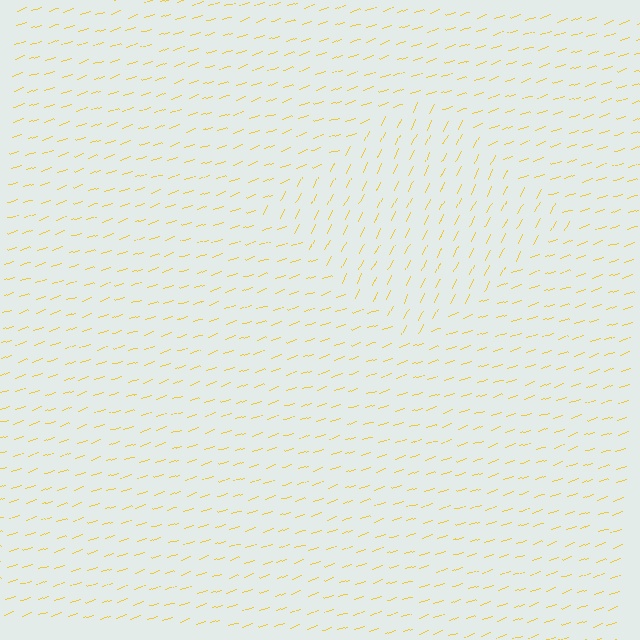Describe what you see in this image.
The image is filled with small yellow line segments. A diamond region in the image has lines oriented differently from the surrounding lines, creating a visible texture boundary.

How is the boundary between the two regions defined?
The boundary is defined purely by a change in line orientation (approximately 45 degrees difference). All lines are the same color and thickness.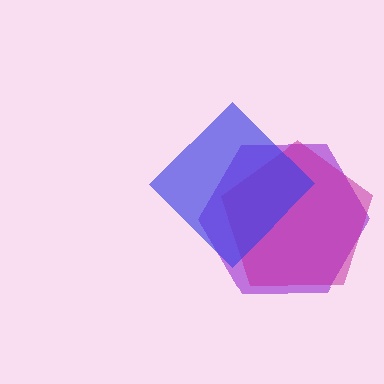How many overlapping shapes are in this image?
There are 3 overlapping shapes in the image.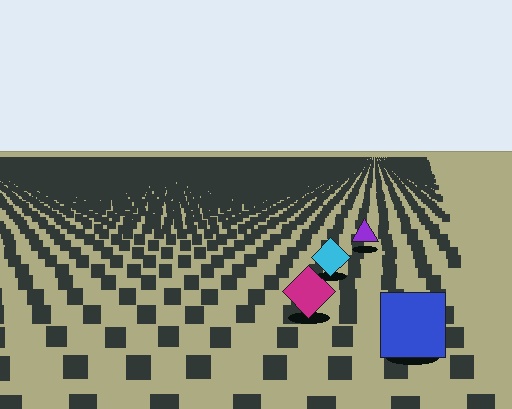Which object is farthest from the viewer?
The purple triangle is farthest from the viewer. It appears smaller and the ground texture around it is denser.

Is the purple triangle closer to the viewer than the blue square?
No. The blue square is closer — you can tell from the texture gradient: the ground texture is coarser near it.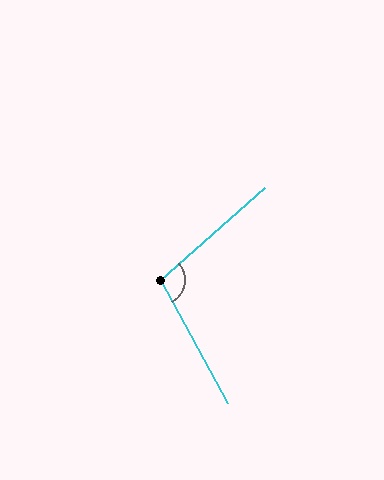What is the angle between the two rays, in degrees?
Approximately 103 degrees.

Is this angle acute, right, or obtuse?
It is obtuse.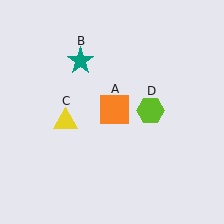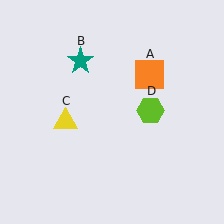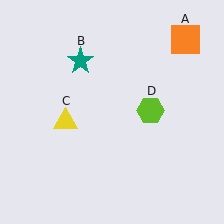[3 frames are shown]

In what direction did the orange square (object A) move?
The orange square (object A) moved up and to the right.